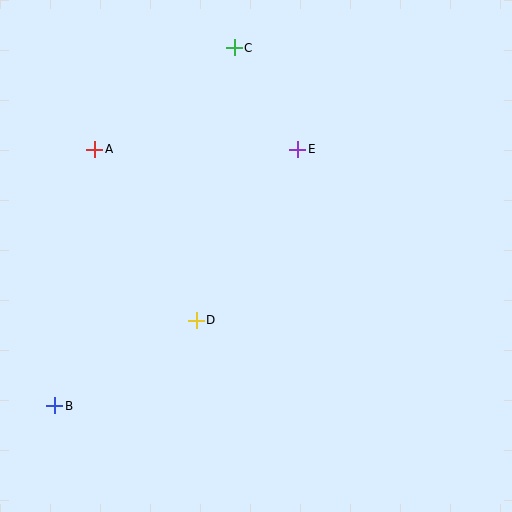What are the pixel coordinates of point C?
Point C is at (234, 48).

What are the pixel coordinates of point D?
Point D is at (196, 320).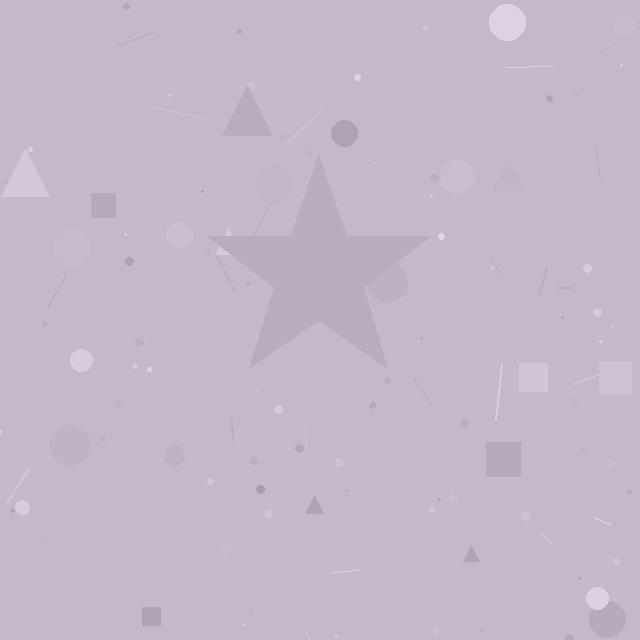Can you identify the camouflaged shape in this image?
The camouflaged shape is a star.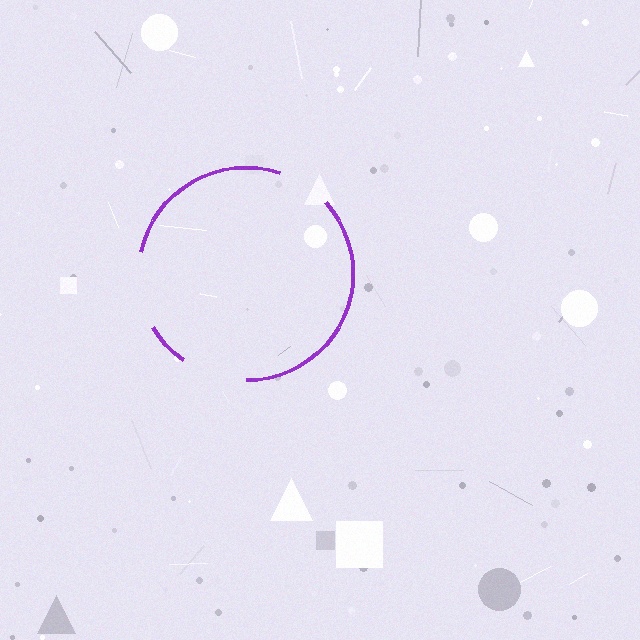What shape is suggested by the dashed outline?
The dashed outline suggests a circle.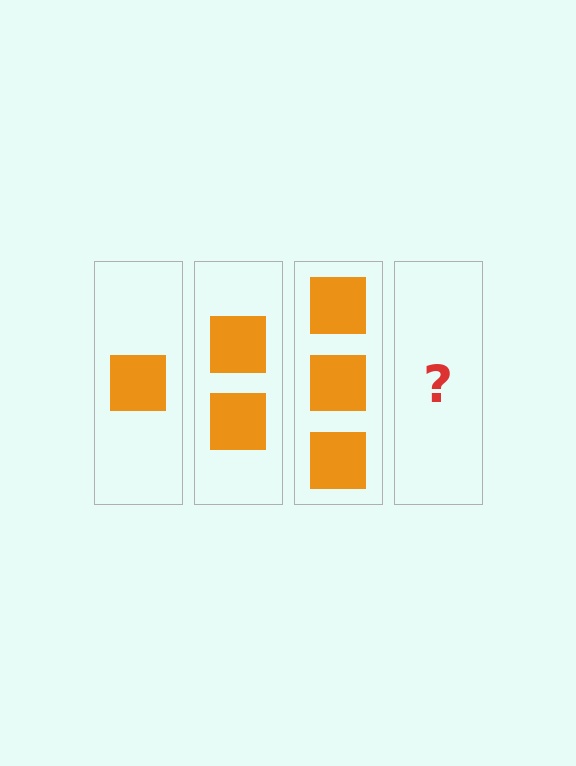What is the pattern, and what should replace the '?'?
The pattern is that each step adds one more square. The '?' should be 4 squares.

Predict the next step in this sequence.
The next step is 4 squares.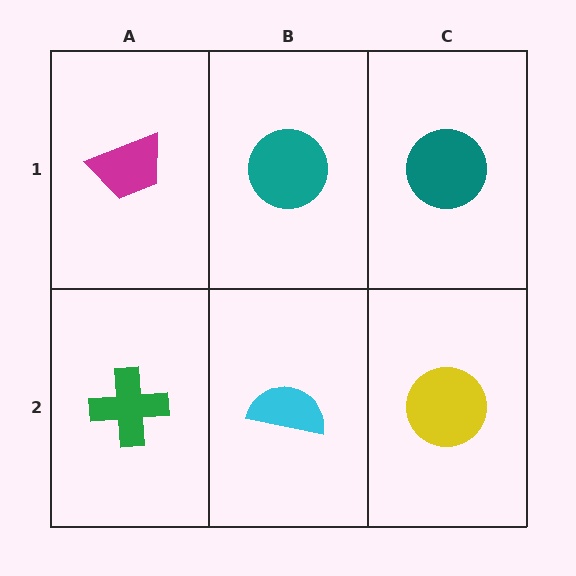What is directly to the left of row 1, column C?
A teal circle.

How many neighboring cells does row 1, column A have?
2.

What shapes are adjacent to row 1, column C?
A yellow circle (row 2, column C), a teal circle (row 1, column B).